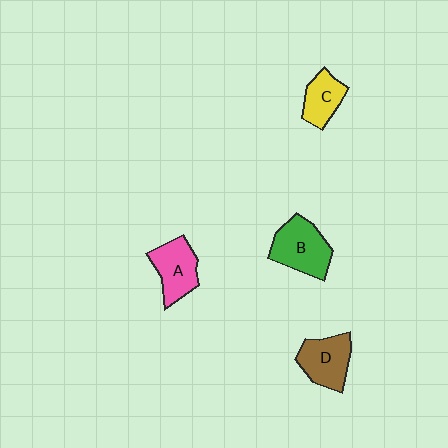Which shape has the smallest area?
Shape C (yellow).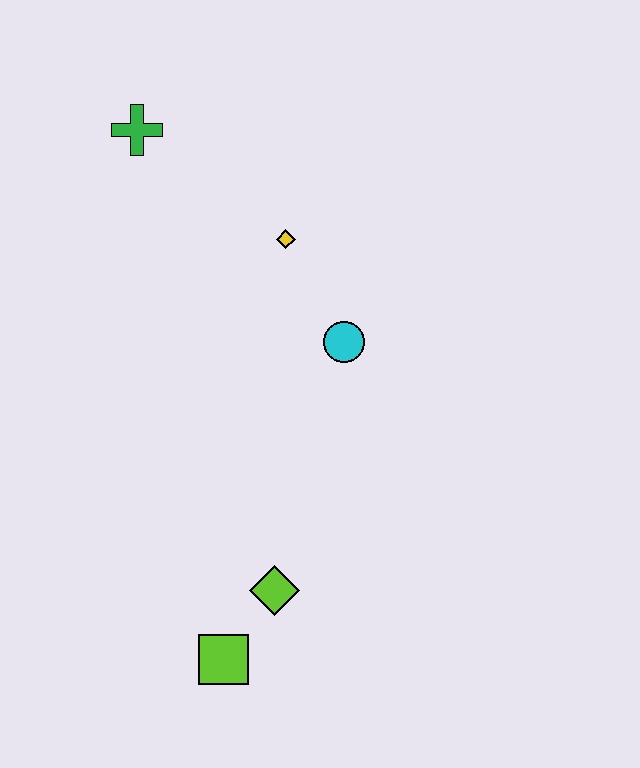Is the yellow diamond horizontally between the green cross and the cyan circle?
Yes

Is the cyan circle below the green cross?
Yes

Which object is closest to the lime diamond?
The lime square is closest to the lime diamond.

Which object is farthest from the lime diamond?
The green cross is farthest from the lime diamond.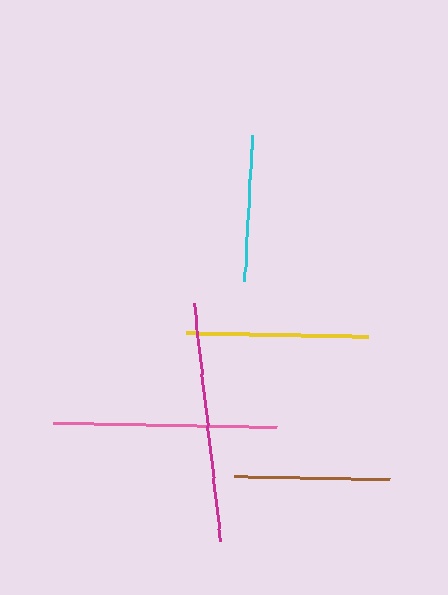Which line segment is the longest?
The magenta line is the longest at approximately 239 pixels.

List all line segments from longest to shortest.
From longest to shortest: magenta, pink, yellow, brown, cyan.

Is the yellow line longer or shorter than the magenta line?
The magenta line is longer than the yellow line.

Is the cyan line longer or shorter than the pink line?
The pink line is longer than the cyan line.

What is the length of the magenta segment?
The magenta segment is approximately 239 pixels long.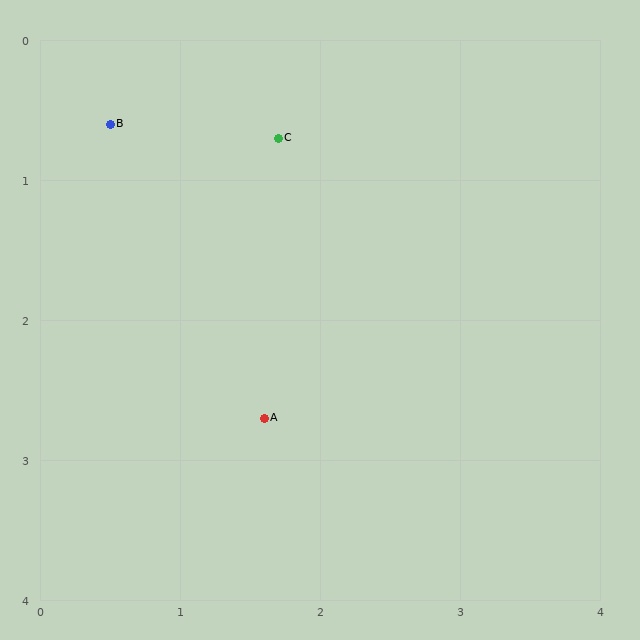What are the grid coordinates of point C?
Point C is at approximately (1.7, 0.7).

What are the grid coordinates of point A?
Point A is at approximately (1.6, 2.7).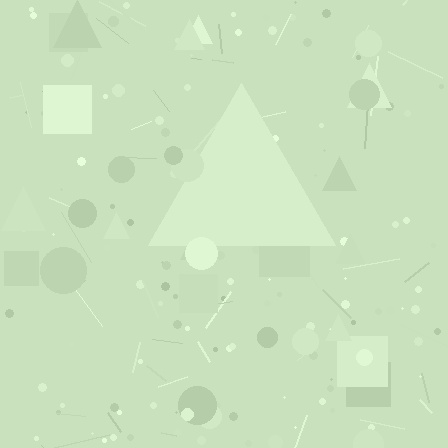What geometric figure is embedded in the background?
A triangle is embedded in the background.